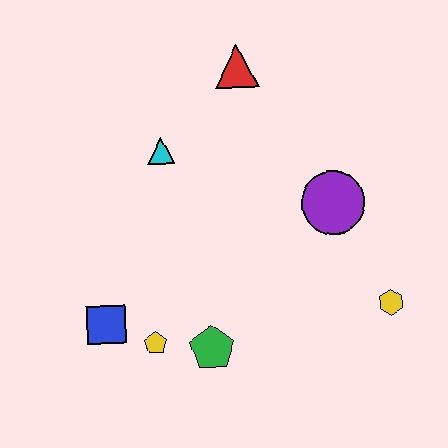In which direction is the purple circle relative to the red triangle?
The purple circle is below the red triangle.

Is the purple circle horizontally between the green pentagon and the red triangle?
No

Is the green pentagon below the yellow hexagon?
Yes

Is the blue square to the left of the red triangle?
Yes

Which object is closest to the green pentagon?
The yellow pentagon is closest to the green pentagon.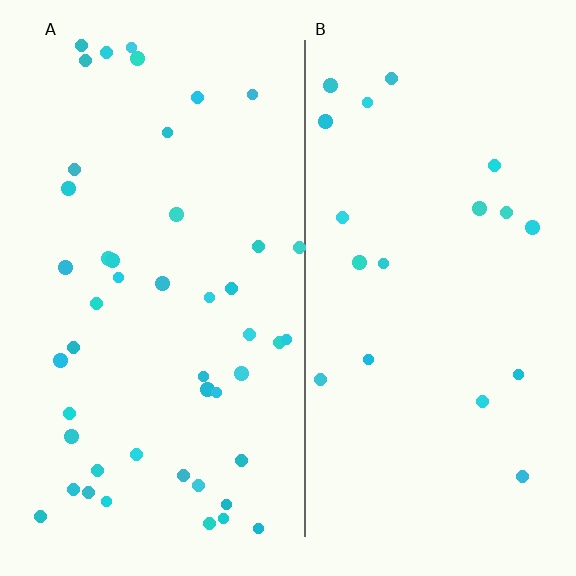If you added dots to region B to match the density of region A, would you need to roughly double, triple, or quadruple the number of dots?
Approximately double.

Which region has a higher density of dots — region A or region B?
A (the left).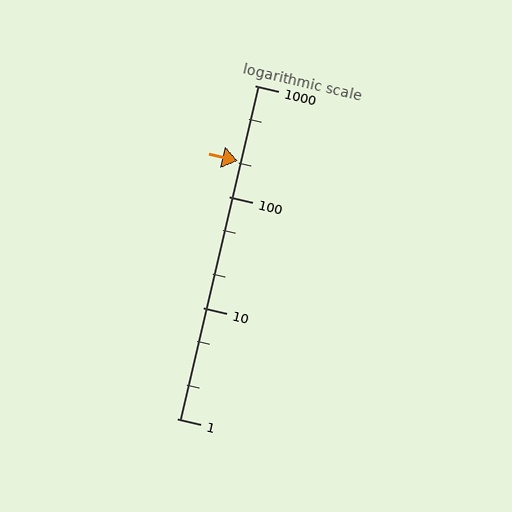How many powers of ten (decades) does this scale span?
The scale spans 3 decades, from 1 to 1000.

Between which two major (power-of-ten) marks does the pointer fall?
The pointer is between 100 and 1000.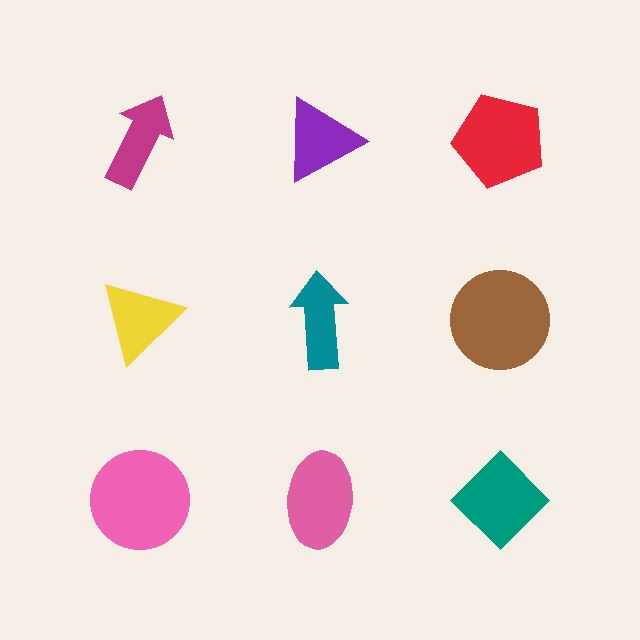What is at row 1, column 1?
A magenta arrow.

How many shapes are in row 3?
3 shapes.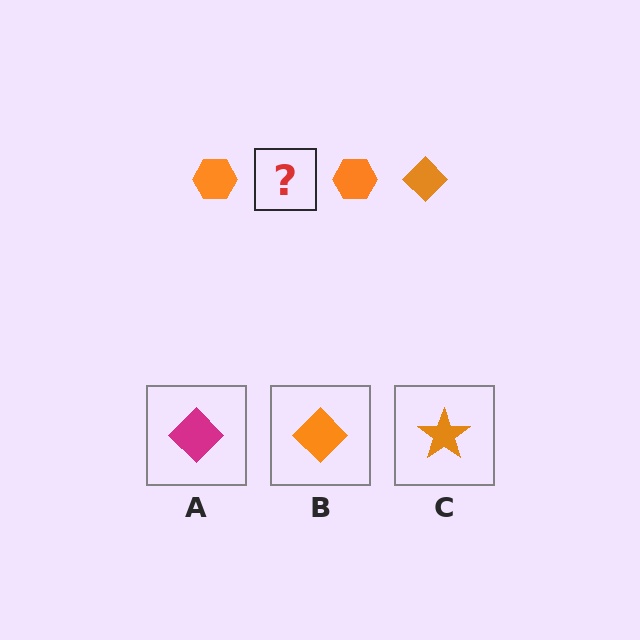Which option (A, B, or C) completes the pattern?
B.